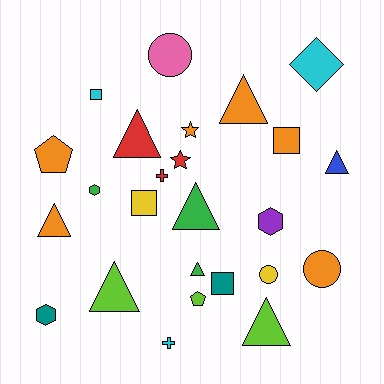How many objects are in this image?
There are 25 objects.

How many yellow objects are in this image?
There are 2 yellow objects.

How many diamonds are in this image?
There is 1 diamond.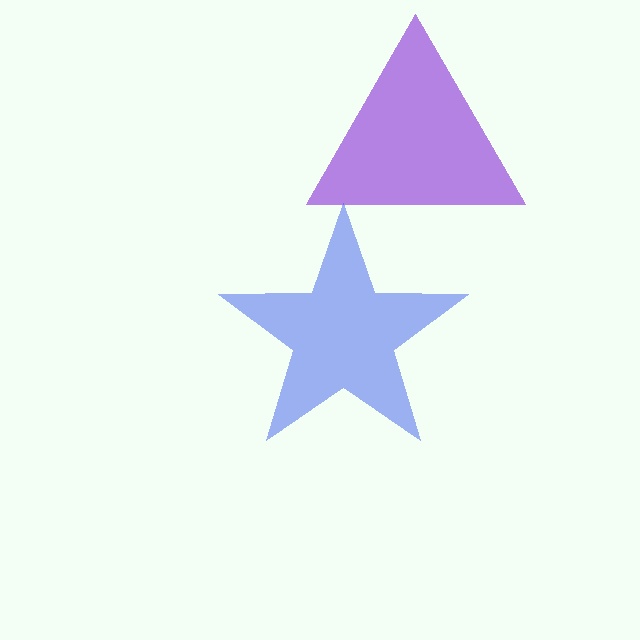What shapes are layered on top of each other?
The layered shapes are: a purple triangle, a blue star.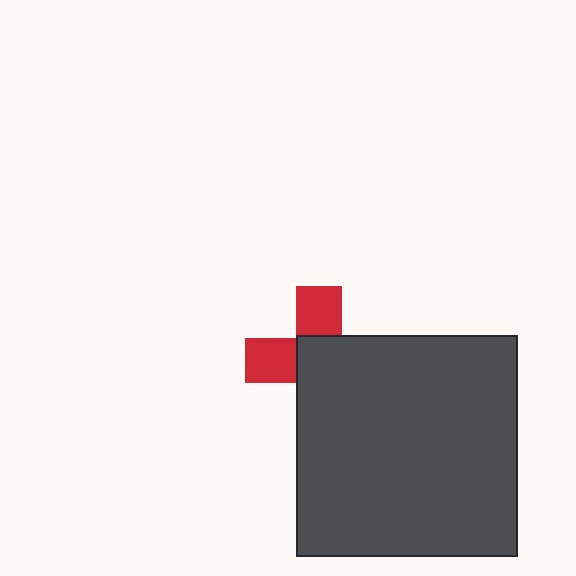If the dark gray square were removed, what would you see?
You would see the complete red cross.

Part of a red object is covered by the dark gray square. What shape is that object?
It is a cross.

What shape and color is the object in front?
The object in front is a dark gray square.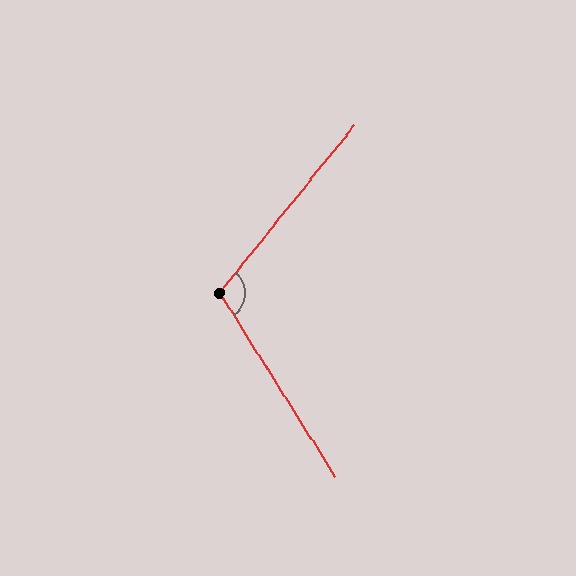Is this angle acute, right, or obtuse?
It is obtuse.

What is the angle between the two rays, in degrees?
Approximately 109 degrees.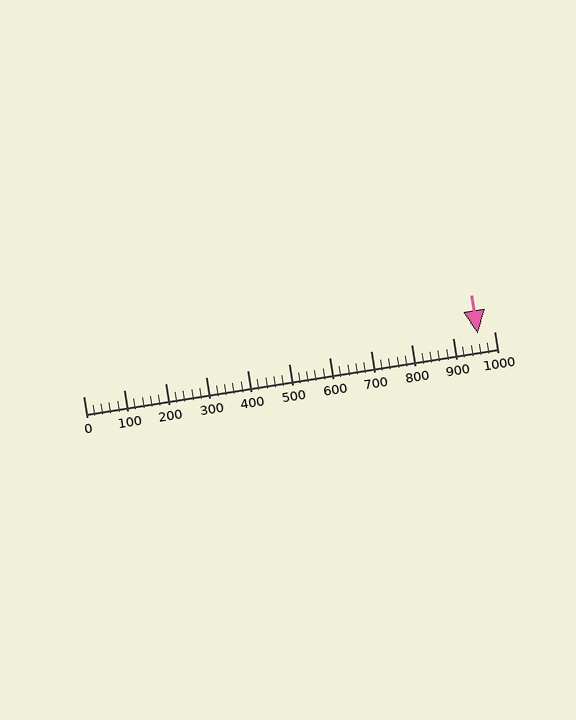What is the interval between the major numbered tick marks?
The major tick marks are spaced 100 units apart.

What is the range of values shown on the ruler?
The ruler shows values from 0 to 1000.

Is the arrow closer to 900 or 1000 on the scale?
The arrow is closer to 1000.